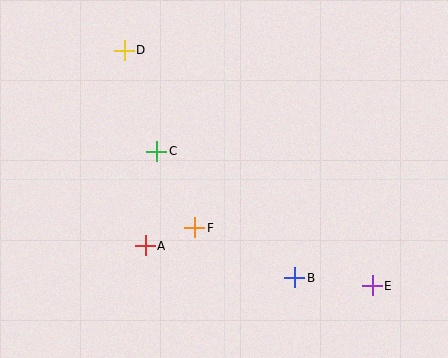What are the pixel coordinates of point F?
Point F is at (195, 228).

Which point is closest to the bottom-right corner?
Point E is closest to the bottom-right corner.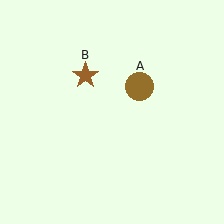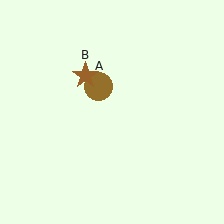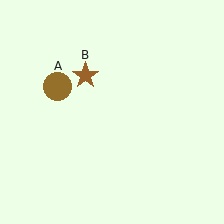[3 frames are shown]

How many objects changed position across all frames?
1 object changed position: brown circle (object A).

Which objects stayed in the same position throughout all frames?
Brown star (object B) remained stationary.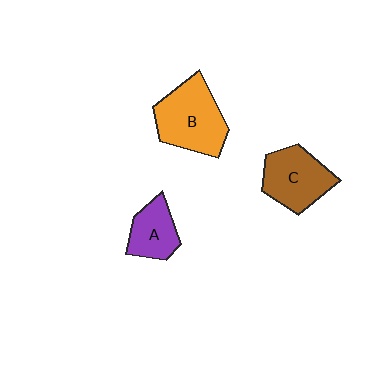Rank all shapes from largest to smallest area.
From largest to smallest: B (orange), C (brown), A (purple).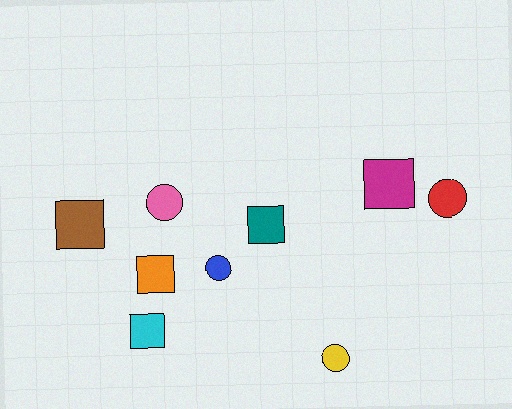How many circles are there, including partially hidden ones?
There are 4 circles.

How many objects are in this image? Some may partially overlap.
There are 9 objects.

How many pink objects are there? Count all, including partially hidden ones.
There is 1 pink object.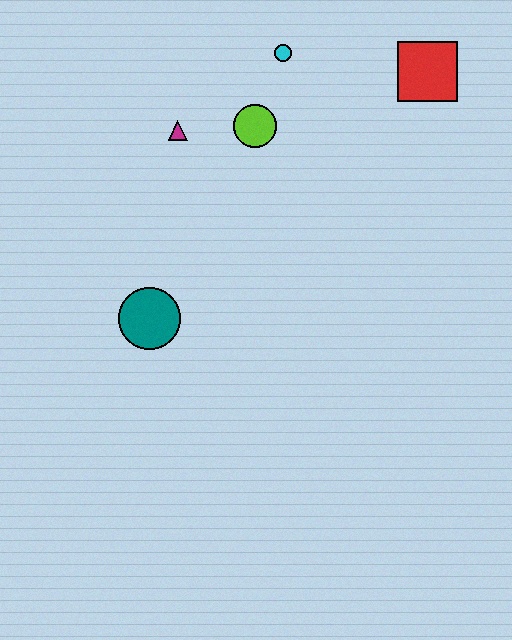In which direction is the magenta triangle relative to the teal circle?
The magenta triangle is above the teal circle.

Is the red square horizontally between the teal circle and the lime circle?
No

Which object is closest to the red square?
The cyan circle is closest to the red square.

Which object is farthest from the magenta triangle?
The red square is farthest from the magenta triangle.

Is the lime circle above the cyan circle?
No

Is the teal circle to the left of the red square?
Yes